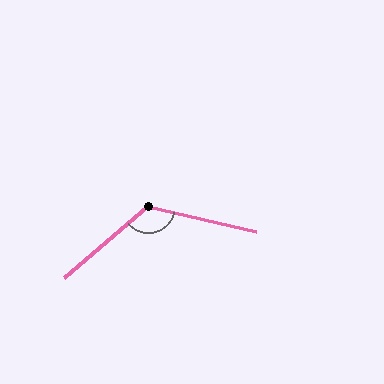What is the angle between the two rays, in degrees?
Approximately 127 degrees.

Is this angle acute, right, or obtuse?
It is obtuse.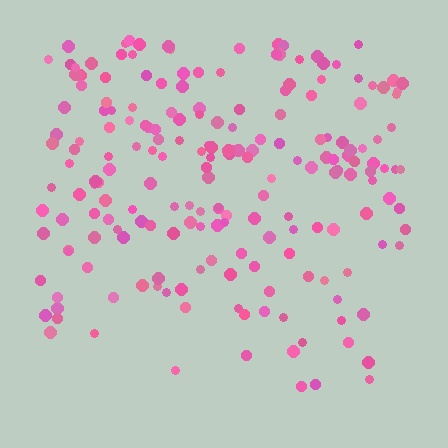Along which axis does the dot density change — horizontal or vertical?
Vertical.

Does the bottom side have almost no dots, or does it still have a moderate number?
Still a moderate number, just noticeably fewer than the top.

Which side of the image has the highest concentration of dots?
The top.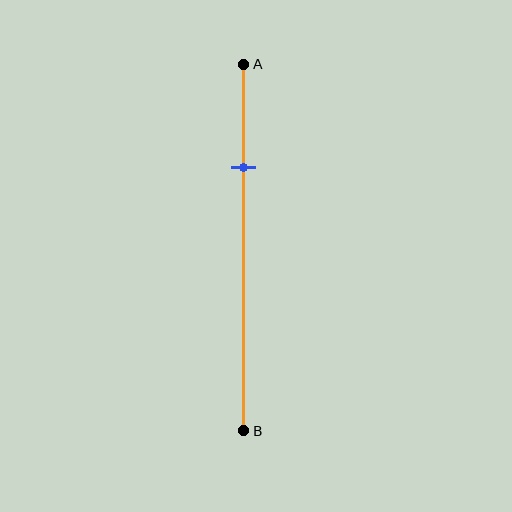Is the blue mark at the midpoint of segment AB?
No, the mark is at about 30% from A, not at the 50% midpoint.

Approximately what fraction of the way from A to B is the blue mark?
The blue mark is approximately 30% of the way from A to B.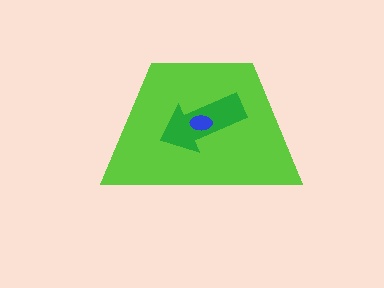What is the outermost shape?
The lime trapezoid.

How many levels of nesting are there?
3.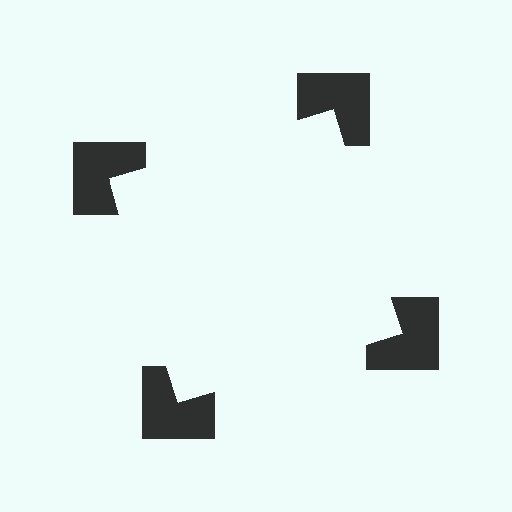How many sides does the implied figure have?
4 sides.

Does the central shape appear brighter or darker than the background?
It typically appears slightly brighter than the background, even though no actual brightness change is drawn.